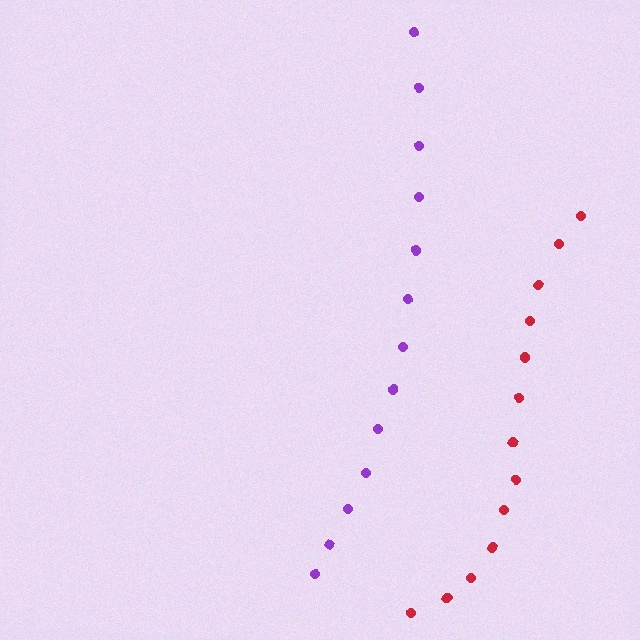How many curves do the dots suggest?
There are 2 distinct paths.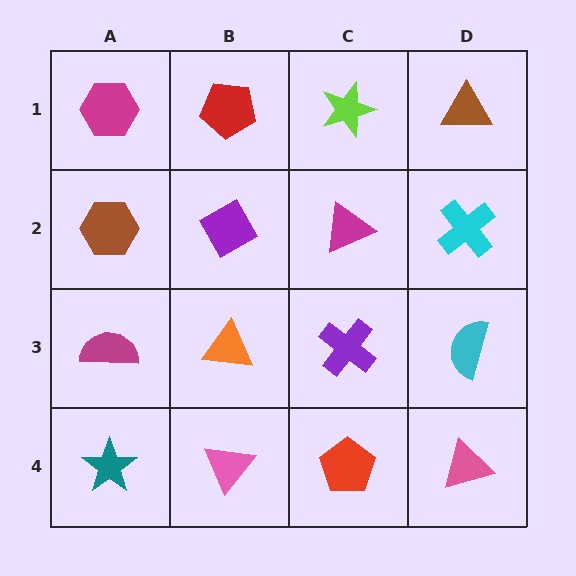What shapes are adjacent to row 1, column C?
A magenta triangle (row 2, column C), a red pentagon (row 1, column B), a brown triangle (row 1, column D).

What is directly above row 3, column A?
A brown hexagon.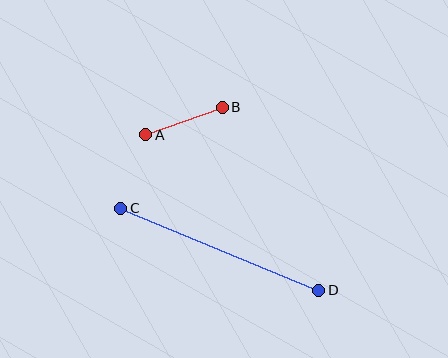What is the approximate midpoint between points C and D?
The midpoint is at approximately (220, 249) pixels.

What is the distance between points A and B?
The distance is approximately 81 pixels.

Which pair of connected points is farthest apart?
Points C and D are farthest apart.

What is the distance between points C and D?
The distance is approximately 214 pixels.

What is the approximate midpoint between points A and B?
The midpoint is at approximately (184, 121) pixels.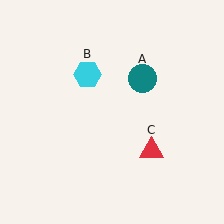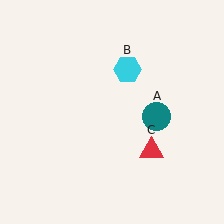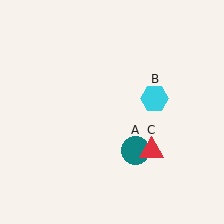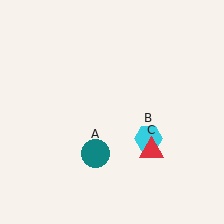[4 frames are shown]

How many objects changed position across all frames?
2 objects changed position: teal circle (object A), cyan hexagon (object B).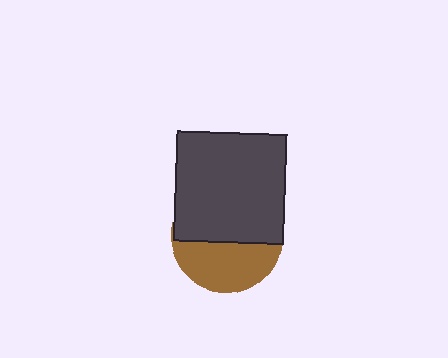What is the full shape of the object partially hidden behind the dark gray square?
The partially hidden object is a brown circle.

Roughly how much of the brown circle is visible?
A small part of it is visible (roughly 43%).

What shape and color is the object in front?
The object in front is a dark gray square.